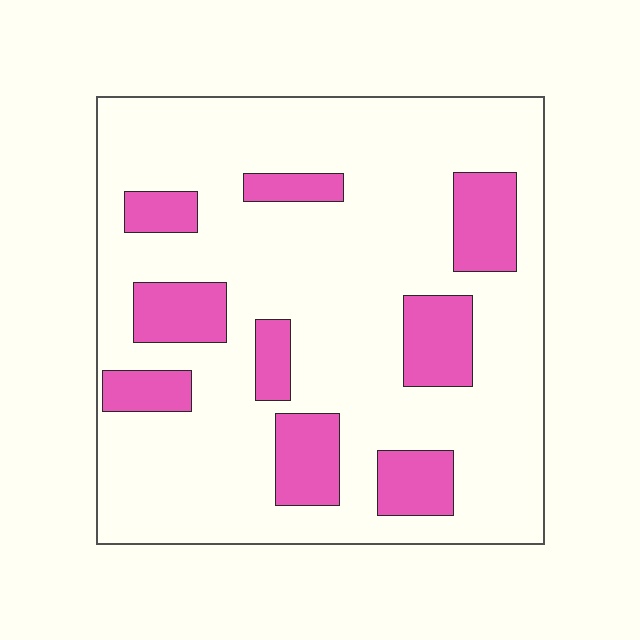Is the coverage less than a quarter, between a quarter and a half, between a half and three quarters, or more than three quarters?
Less than a quarter.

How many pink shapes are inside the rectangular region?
9.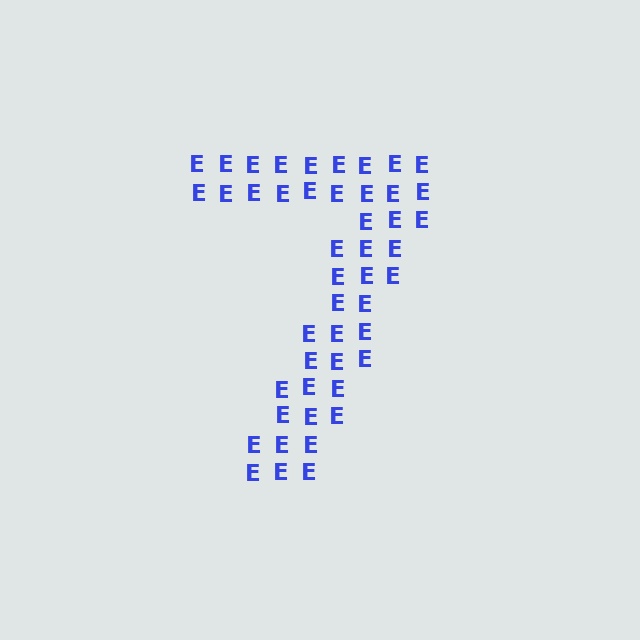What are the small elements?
The small elements are letter E's.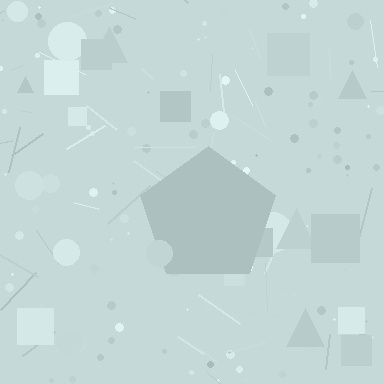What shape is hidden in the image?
A pentagon is hidden in the image.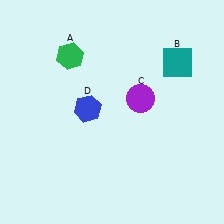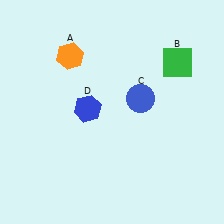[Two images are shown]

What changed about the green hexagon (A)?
In Image 1, A is green. In Image 2, it changed to orange.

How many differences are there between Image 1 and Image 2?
There are 3 differences between the two images.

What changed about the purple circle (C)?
In Image 1, C is purple. In Image 2, it changed to blue.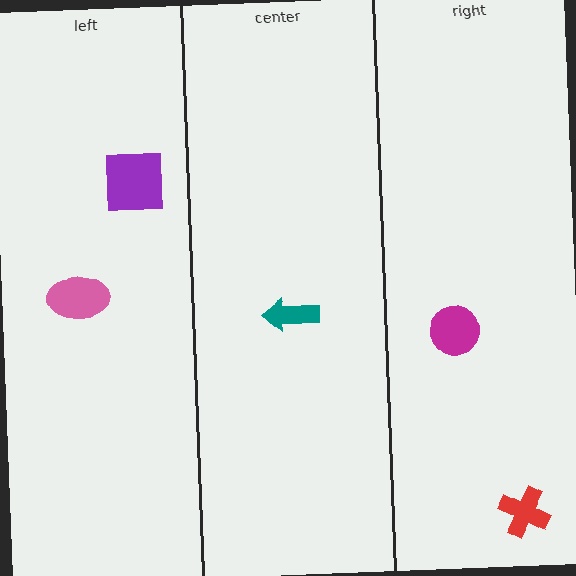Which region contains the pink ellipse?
The left region.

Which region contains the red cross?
The right region.